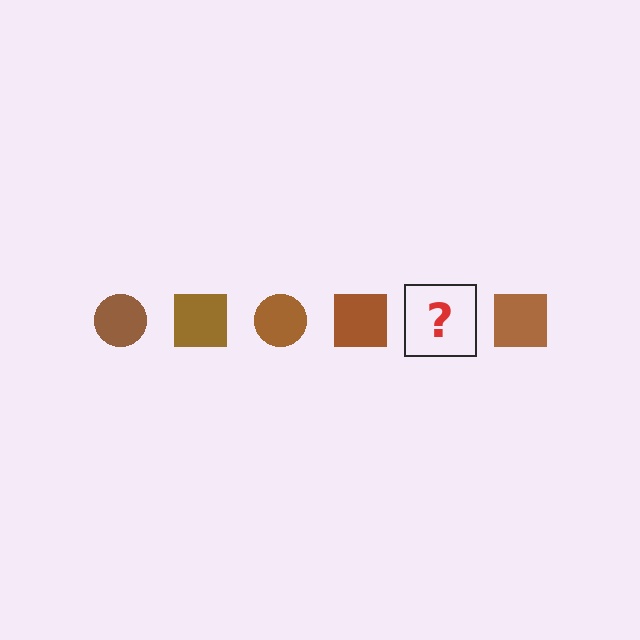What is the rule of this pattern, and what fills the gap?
The rule is that the pattern cycles through circle, square shapes in brown. The gap should be filled with a brown circle.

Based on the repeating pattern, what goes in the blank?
The blank should be a brown circle.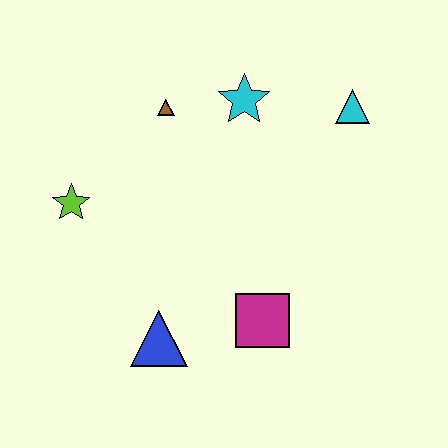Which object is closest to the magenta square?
The blue triangle is closest to the magenta square.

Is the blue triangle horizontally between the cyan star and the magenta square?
No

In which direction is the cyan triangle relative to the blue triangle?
The cyan triangle is above the blue triangle.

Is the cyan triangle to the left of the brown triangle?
No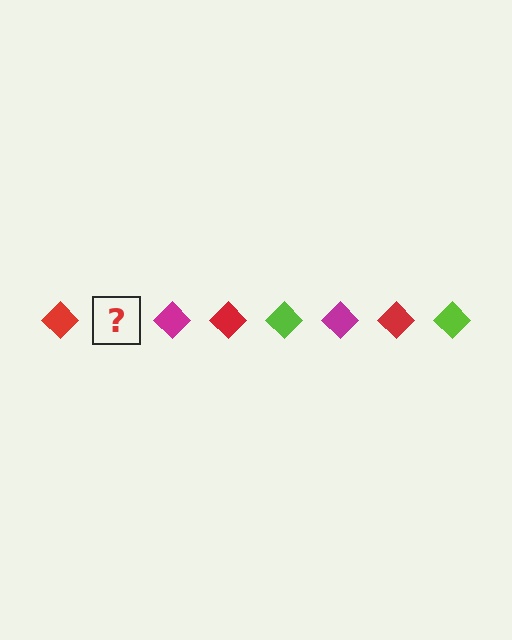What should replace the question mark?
The question mark should be replaced with a lime diamond.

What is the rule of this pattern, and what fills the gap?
The rule is that the pattern cycles through red, lime, magenta diamonds. The gap should be filled with a lime diamond.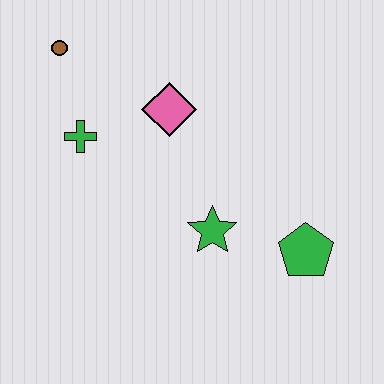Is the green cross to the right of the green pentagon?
No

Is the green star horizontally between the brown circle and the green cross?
No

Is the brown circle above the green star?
Yes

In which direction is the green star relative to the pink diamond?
The green star is below the pink diamond.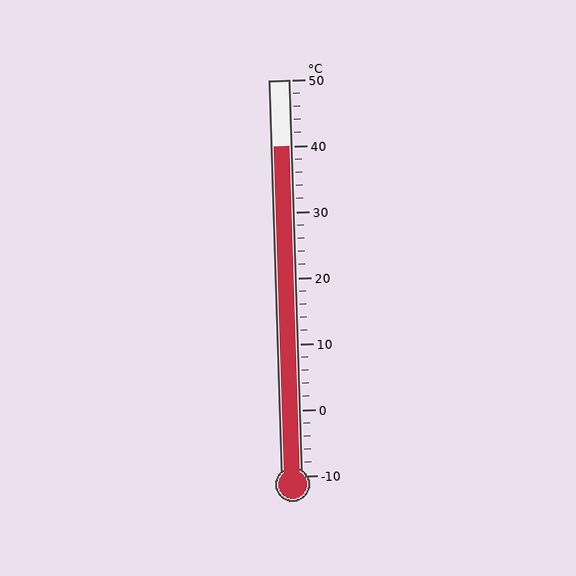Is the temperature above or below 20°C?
The temperature is above 20°C.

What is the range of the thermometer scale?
The thermometer scale ranges from -10°C to 50°C.